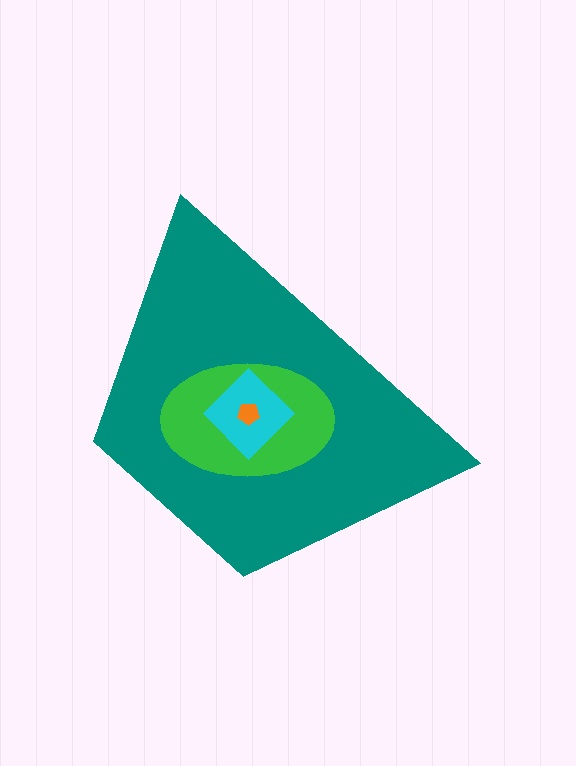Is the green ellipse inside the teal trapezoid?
Yes.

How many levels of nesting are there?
4.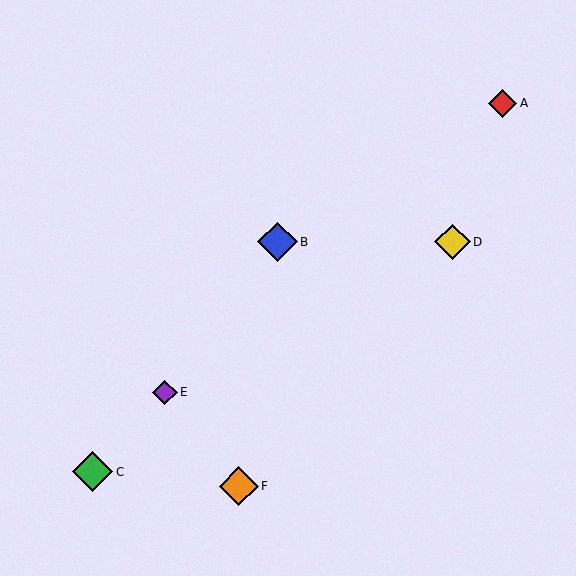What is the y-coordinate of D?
Object D is at y≈242.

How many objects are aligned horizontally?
2 objects (B, D) are aligned horizontally.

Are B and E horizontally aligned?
No, B is at y≈242 and E is at y≈392.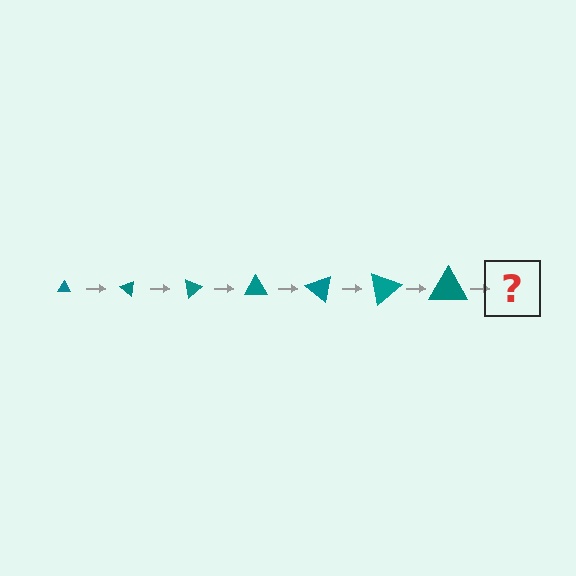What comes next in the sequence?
The next element should be a triangle, larger than the previous one and rotated 280 degrees from the start.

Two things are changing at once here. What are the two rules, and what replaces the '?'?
The two rules are that the triangle grows larger each step and it rotates 40 degrees each step. The '?' should be a triangle, larger than the previous one and rotated 280 degrees from the start.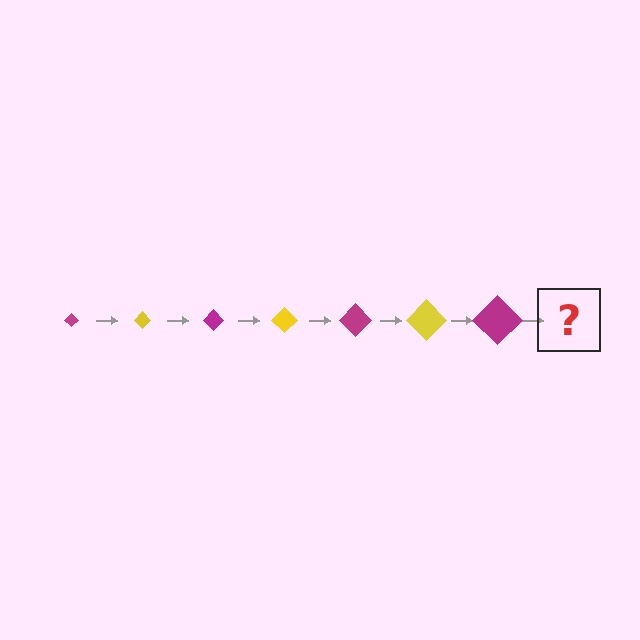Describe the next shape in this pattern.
It should be a yellow diamond, larger than the previous one.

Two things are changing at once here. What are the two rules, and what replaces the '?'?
The two rules are that the diamond grows larger each step and the color cycles through magenta and yellow. The '?' should be a yellow diamond, larger than the previous one.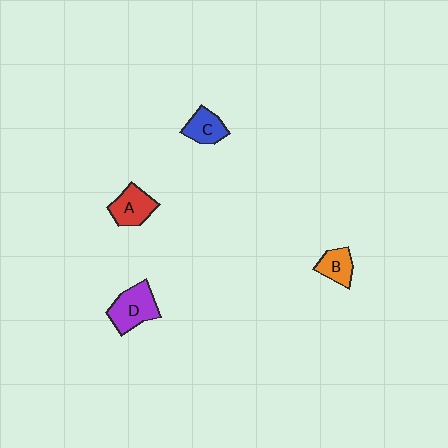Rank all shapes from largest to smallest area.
From largest to smallest: D (purple), A (red), C (blue), B (orange).